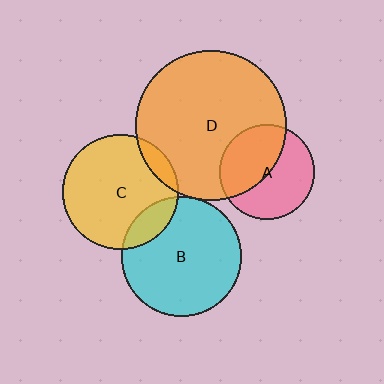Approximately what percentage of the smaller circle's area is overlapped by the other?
Approximately 10%.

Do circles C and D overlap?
Yes.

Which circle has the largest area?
Circle D (orange).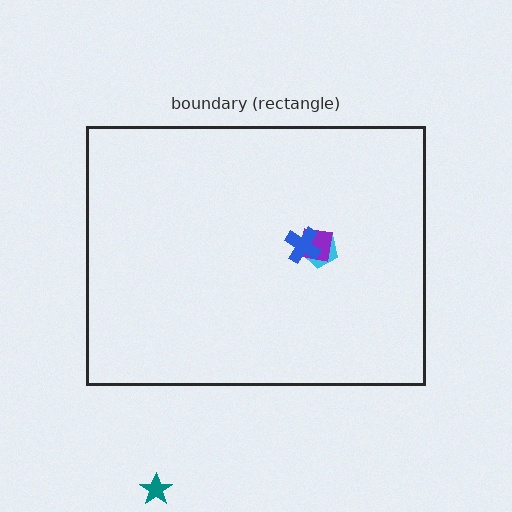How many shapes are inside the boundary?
3 inside, 1 outside.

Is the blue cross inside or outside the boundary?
Inside.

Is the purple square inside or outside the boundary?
Inside.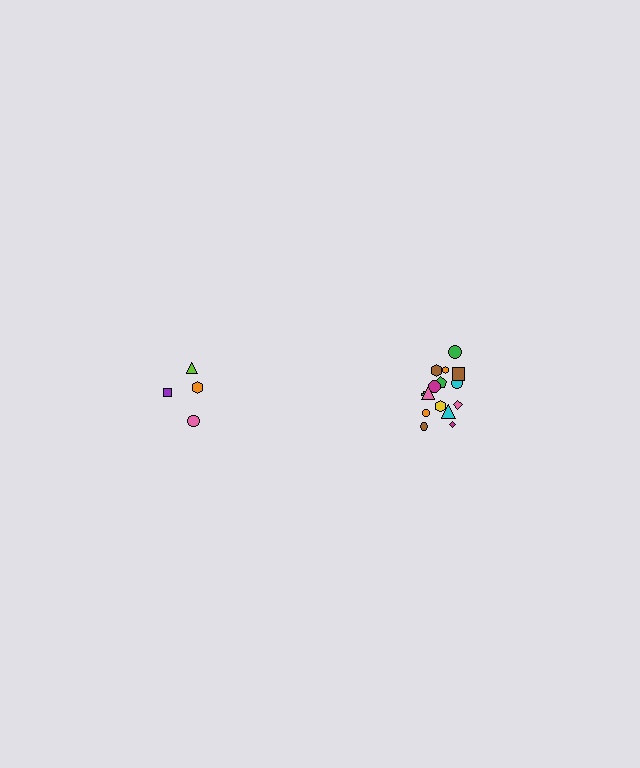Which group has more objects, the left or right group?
The right group.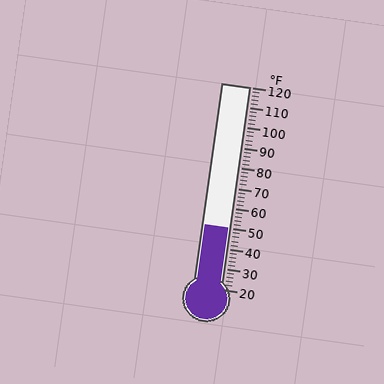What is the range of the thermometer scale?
The thermometer scale ranges from 20°F to 120°F.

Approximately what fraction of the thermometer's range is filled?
The thermometer is filled to approximately 30% of its range.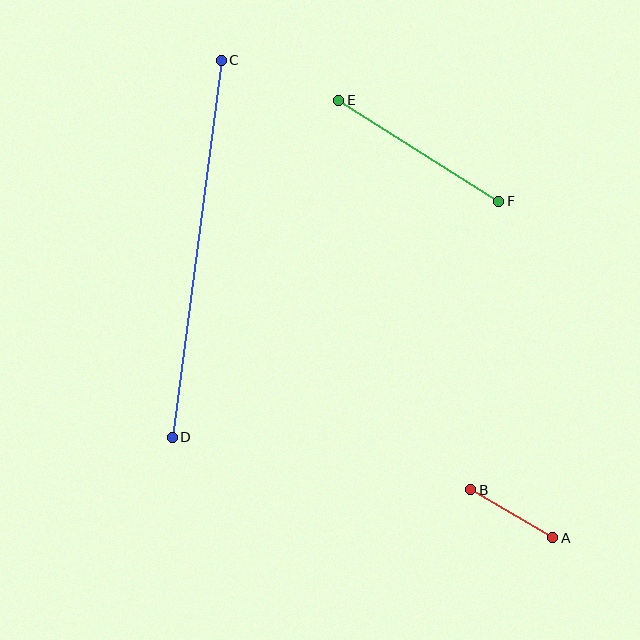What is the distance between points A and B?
The distance is approximately 95 pixels.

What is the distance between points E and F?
The distance is approximately 189 pixels.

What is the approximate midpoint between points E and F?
The midpoint is at approximately (419, 151) pixels.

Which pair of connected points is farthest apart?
Points C and D are farthest apart.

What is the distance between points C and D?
The distance is approximately 380 pixels.